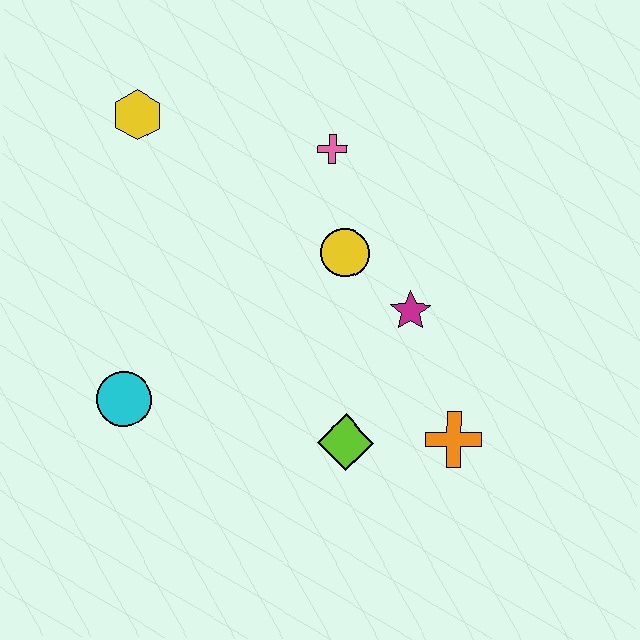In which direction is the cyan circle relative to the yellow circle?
The cyan circle is to the left of the yellow circle.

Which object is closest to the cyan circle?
The lime diamond is closest to the cyan circle.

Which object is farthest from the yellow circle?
The cyan circle is farthest from the yellow circle.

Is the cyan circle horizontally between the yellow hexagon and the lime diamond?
No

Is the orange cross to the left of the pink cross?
No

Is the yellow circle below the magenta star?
No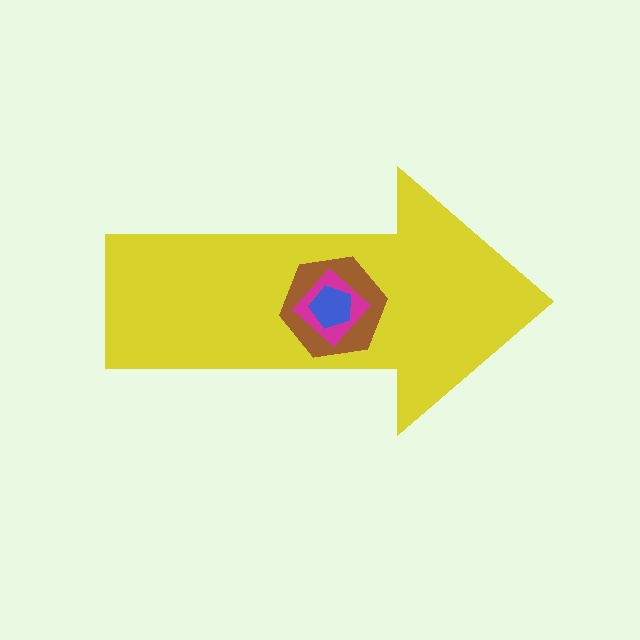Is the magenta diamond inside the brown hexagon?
Yes.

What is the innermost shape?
The blue pentagon.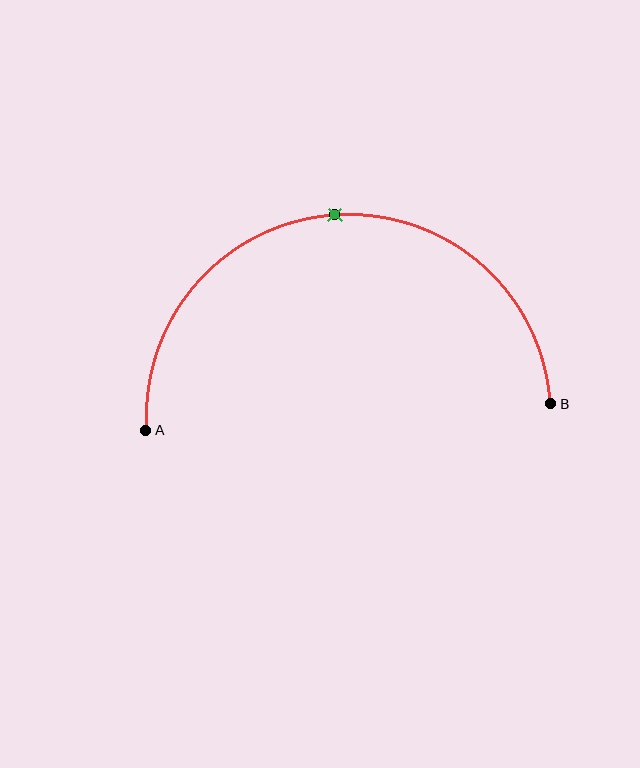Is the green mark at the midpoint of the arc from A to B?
Yes. The green mark lies on the arc at equal arc-length from both A and B — it is the arc midpoint.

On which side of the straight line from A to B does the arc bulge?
The arc bulges above the straight line connecting A and B.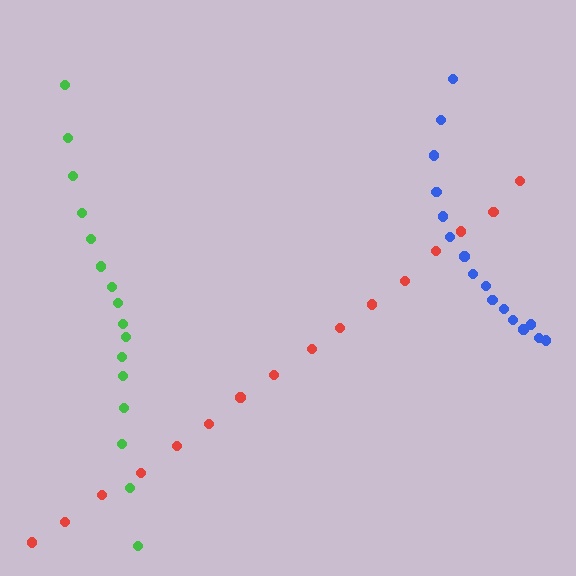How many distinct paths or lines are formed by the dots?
There are 3 distinct paths.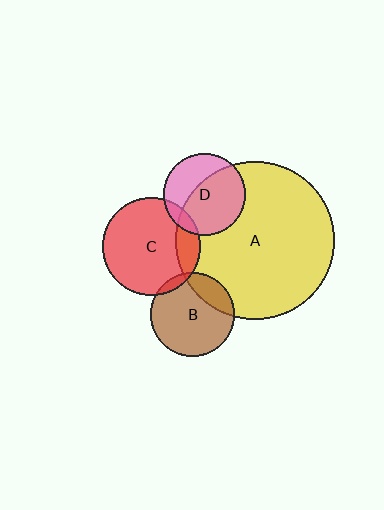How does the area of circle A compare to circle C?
Approximately 2.6 times.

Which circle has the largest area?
Circle A (yellow).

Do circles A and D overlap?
Yes.